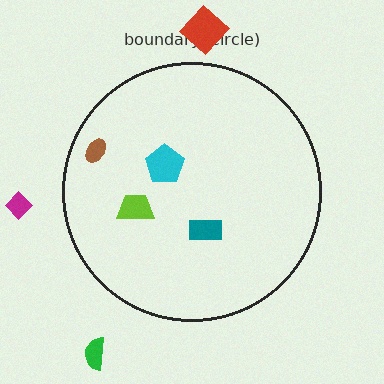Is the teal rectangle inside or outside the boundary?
Inside.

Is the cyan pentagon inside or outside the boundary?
Inside.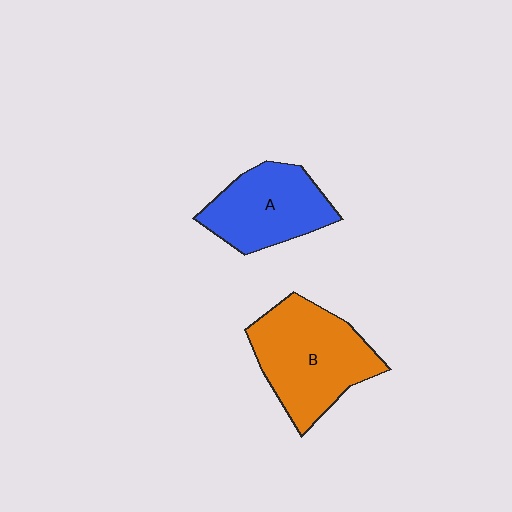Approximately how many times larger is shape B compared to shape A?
Approximately 1.3 times.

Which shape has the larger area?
Shape B (orange).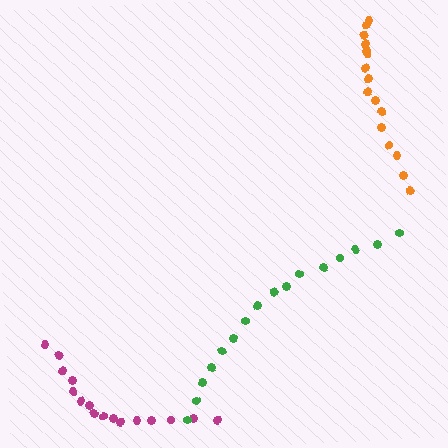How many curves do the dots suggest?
There are 3 distinct paths.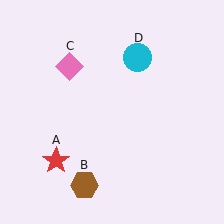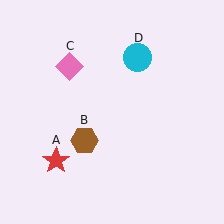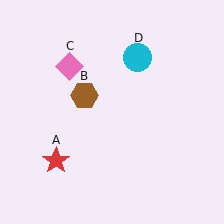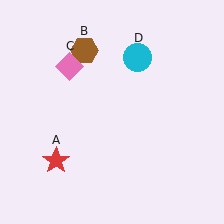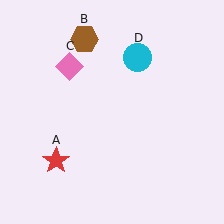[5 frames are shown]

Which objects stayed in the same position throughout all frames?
Red star (object A) and pink diamond (object C) and cyan circle (object D) remained stationary.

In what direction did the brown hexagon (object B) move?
The brown hexagon (object B) moved up.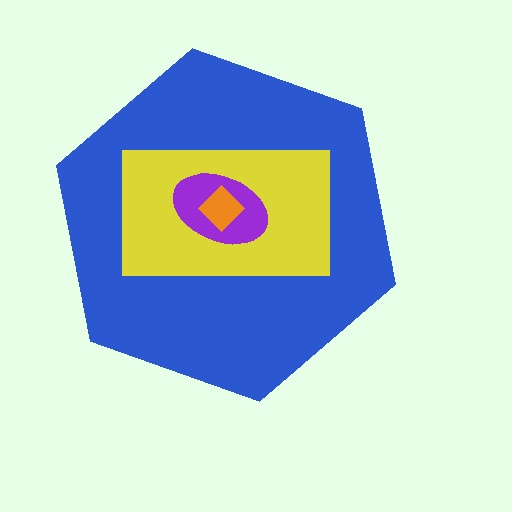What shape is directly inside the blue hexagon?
The yellow rectangle.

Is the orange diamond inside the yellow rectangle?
Yes.